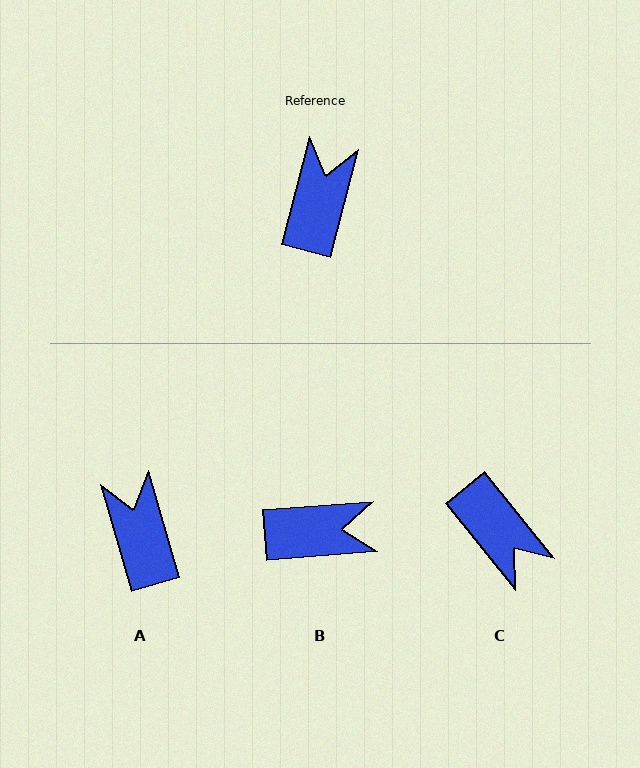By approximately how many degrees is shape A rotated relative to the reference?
Approximately 31 degrees counter-clockwise.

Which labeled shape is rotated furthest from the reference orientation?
C, about 126 degrees away.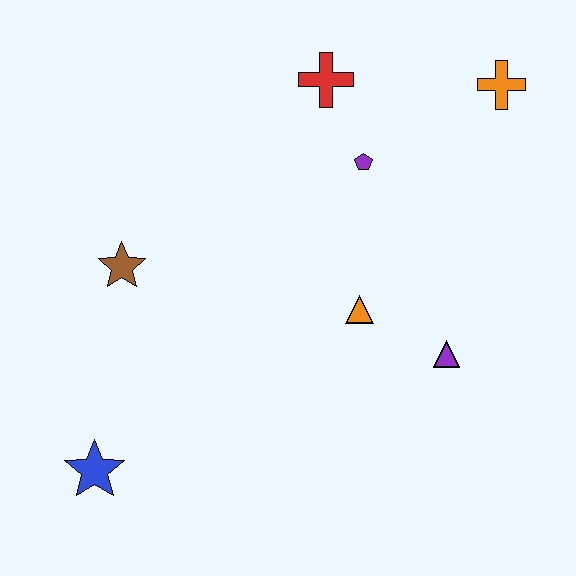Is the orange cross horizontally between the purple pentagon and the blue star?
No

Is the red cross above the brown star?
Yes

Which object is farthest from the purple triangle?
The blue star is farthest from the purple triangle.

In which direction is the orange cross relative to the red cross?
The orange cross is to the right of the red cross.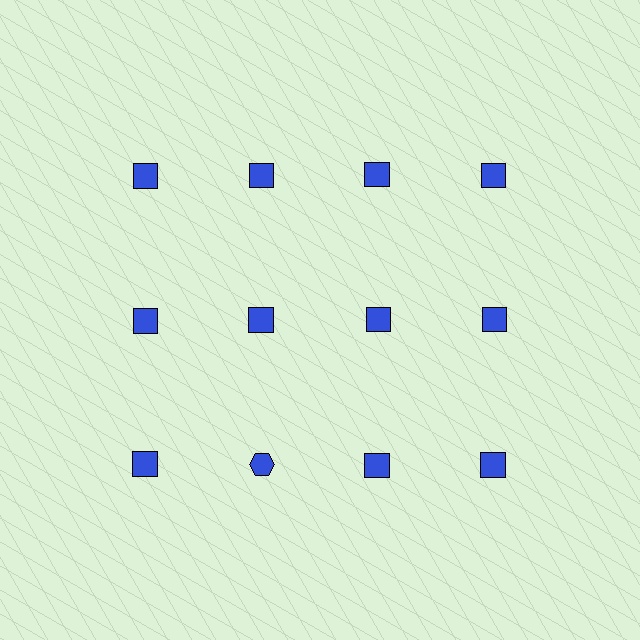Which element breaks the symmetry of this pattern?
The blue hexagon in the third row, second from left column breaks the symmetry. All other shapes are blue squares.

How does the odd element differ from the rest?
It has a different shape: hexagon instead of square.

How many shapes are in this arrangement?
There are 12 shapes arranged in a grid pattern.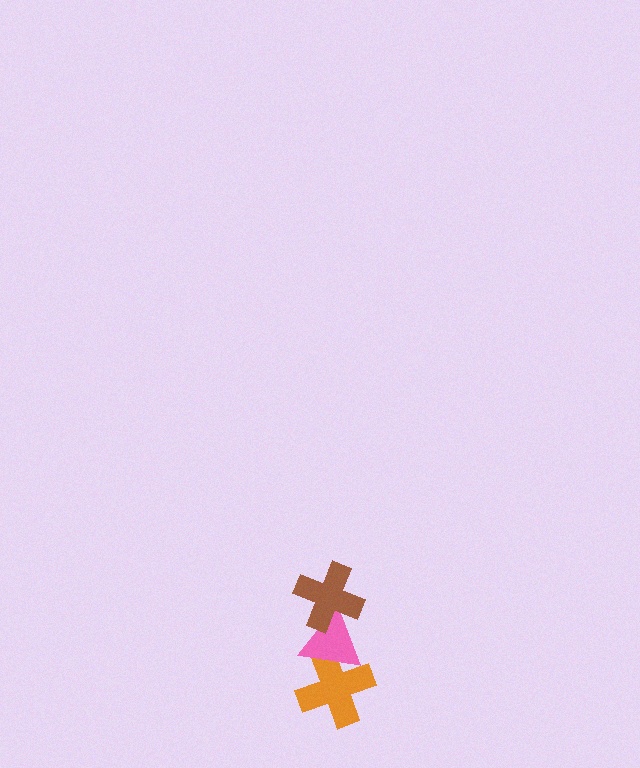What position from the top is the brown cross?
The brown cross is 1st from the top.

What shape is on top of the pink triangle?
The brown cross is on top of the pink triangle.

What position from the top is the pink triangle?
The pink triangle is 2nd from the top.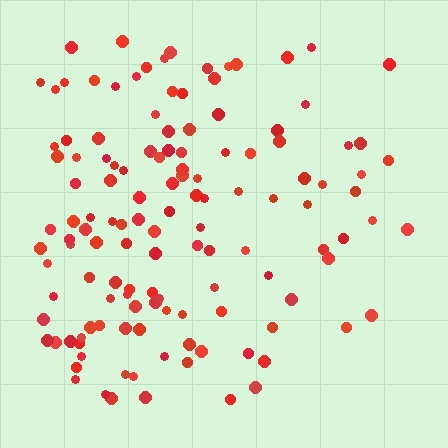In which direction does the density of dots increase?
From right to left, with the left side densest.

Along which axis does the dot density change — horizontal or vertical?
Horizontal.